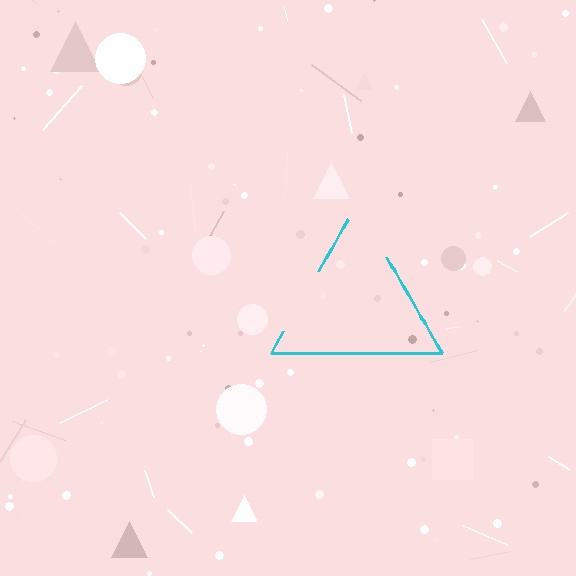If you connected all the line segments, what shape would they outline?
They would outline a triangle.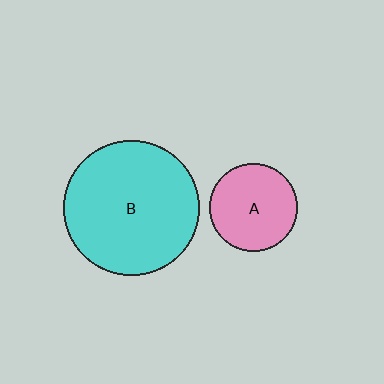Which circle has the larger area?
Circle B (cyan).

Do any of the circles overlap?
No, none of the circles overlap.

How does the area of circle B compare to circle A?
Approximately 2.4 times.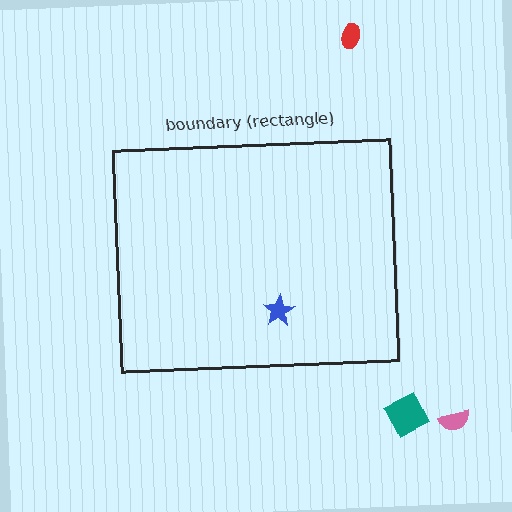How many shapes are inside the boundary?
1 inside, 3 outside.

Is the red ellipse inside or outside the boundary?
Outside.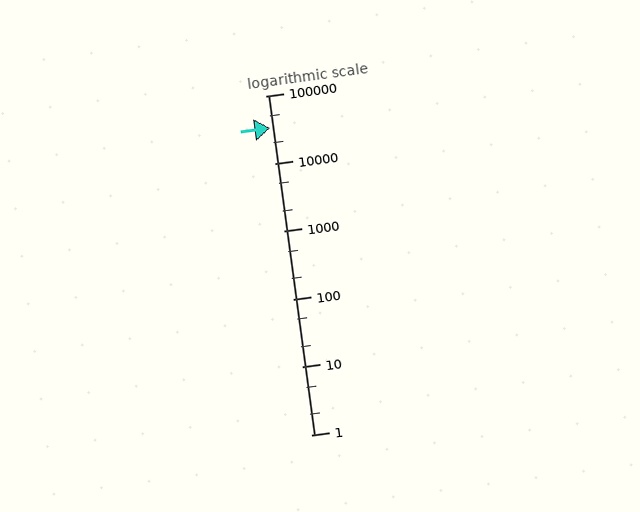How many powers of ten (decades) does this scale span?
The scale spans 5 decades, from 1 to 100000.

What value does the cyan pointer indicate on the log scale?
The pointer indicates approximately 33000.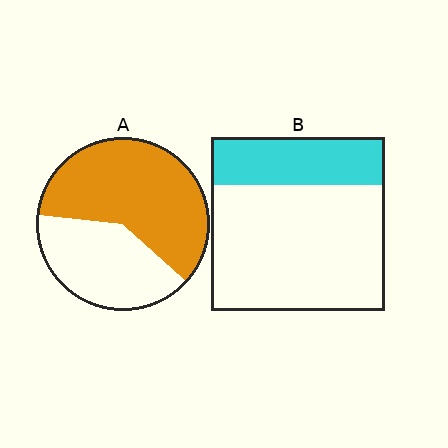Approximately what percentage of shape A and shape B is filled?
A is approximately 60% and B is approximately 30%.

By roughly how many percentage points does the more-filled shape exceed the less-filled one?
By roughly 35 percentage points (A over B).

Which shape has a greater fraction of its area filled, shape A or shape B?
Shape A.